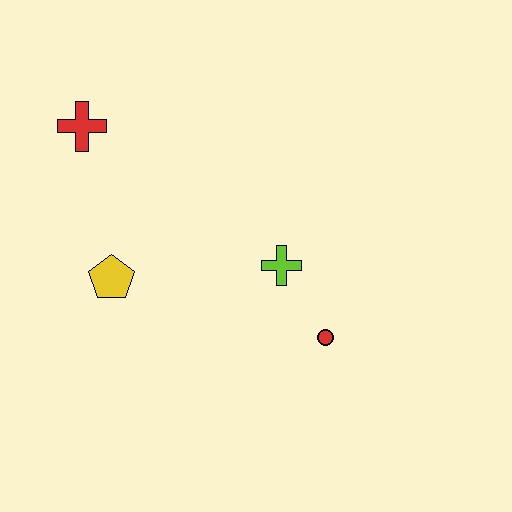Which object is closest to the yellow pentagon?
The red cross is closest to the yellow pentagon.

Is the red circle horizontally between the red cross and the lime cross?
No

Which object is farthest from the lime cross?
The red cross is farthest from the lime cross.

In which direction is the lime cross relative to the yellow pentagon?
The lime cross is to the right of the yellow pentagon.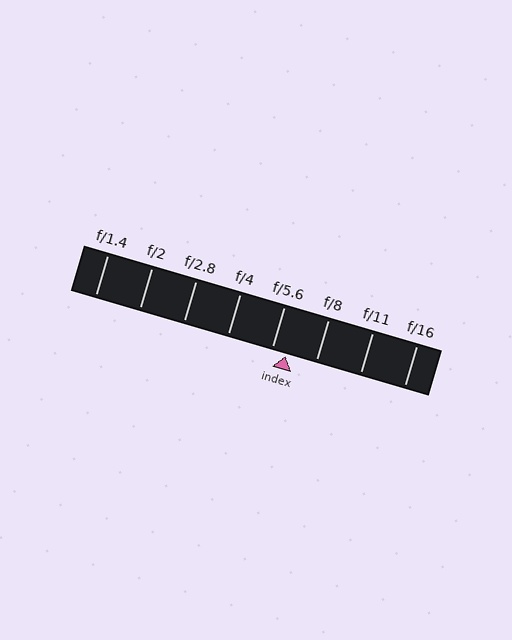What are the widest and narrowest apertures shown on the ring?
The widest aperture shown is f/1.4 and the narrowest is f/16.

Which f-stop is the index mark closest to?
The index mark is closest to f/5.6.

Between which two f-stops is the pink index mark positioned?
The index mark is between f/5.6 and f/8.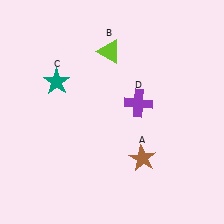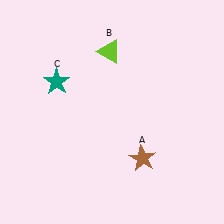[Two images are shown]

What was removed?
The purple cross (D) was removed in Image 2.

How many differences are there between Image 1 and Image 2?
There is 1 difference between the two images.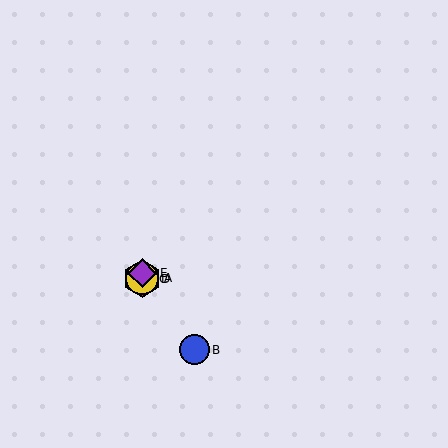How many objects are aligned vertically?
4 objects (A, C, D, E) are aligned vertically.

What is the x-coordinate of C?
Object C is at x≈142.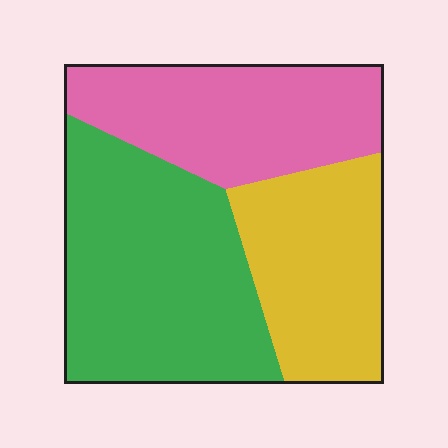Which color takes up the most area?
Green, at roughly 40%.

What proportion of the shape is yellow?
Yellow covers 27% of the shape.